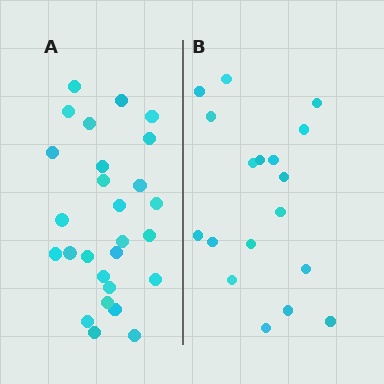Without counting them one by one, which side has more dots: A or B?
Region A (the left region) has more dots.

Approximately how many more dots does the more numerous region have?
Region A has roughly 8 or so more dots than region B.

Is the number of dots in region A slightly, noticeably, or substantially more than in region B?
Region A has substantially more. The ratio is roughly 1.5 to 1.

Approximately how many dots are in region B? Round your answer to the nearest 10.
About 20 dots. (The exact count is 18, which rounds to 20.)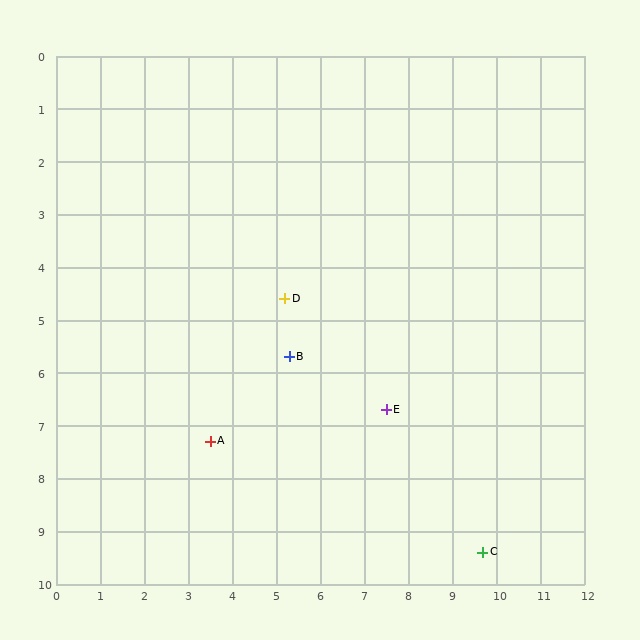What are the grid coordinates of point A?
Point A is at approximately (3.5, 7.3).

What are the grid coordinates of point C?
Point C is at approximately (9.7, 9.4).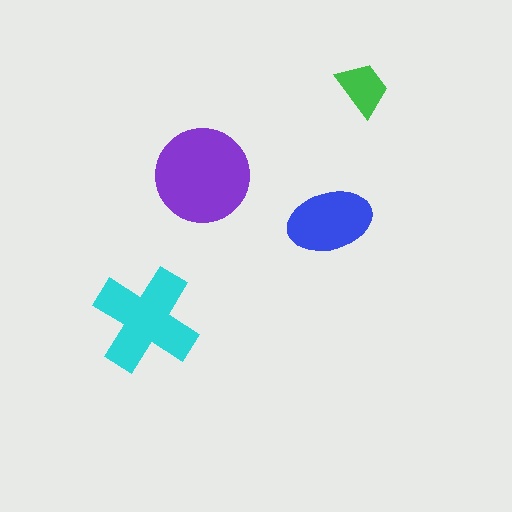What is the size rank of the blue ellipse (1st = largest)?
3rd.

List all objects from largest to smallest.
The purple circle, the cyan cross, the blue ellipse, the green trapezoid.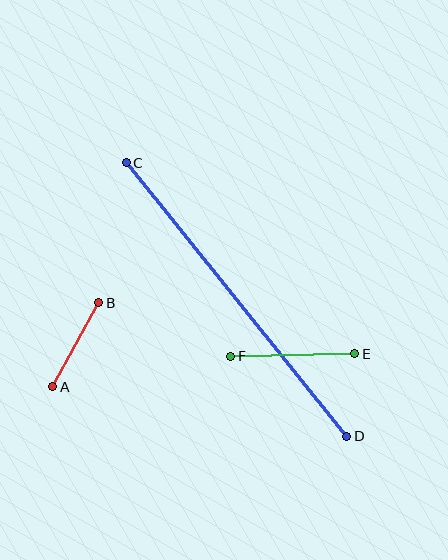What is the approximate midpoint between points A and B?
The midpoint is at approximately (76, 345) pixels.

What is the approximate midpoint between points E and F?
The midpoint is at approximately (293, 355) pixels.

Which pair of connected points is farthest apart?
Points C and D are farthest apart.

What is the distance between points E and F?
The distance is approximately 124 pixels.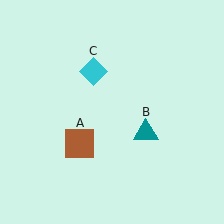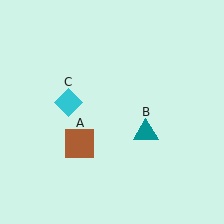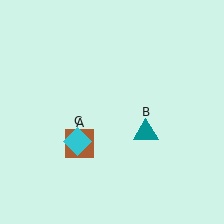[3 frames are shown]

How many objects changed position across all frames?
1 object changed position: cyan diamond (object C).